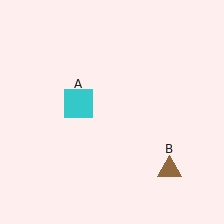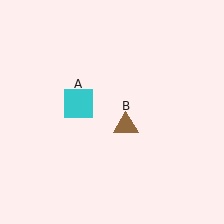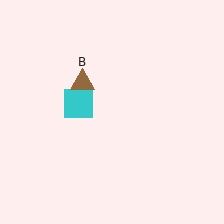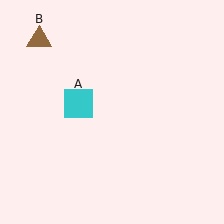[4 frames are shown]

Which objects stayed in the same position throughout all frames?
Cyan square (object A) remained stationary.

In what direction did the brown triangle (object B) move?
The brown triangle (object B) moved up and to the left.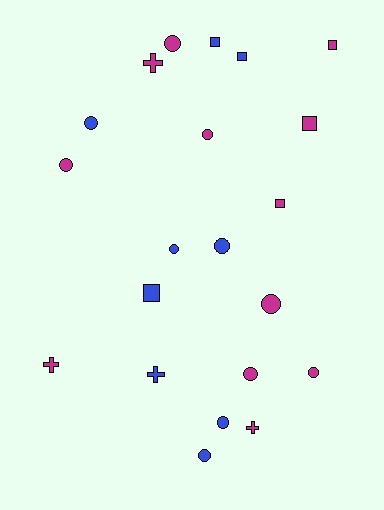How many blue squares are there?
There are 3 blue squares.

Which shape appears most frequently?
Circle, with 11 objects.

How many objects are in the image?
There are 21 objects.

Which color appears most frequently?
Magenta, with 12 objects.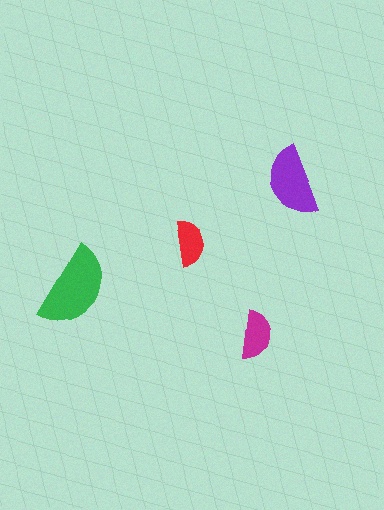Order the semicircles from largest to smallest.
the green one, the purple one, the magenta one, the red one.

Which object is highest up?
The purple semicircle is topmost.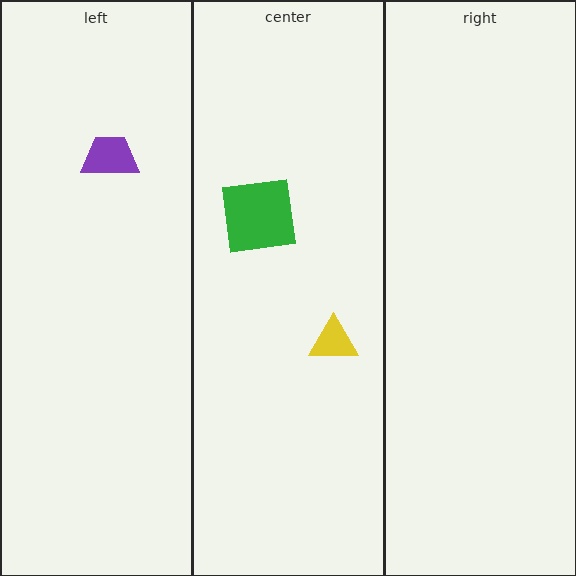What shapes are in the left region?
The purple trapezoid.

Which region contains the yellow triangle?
The center region.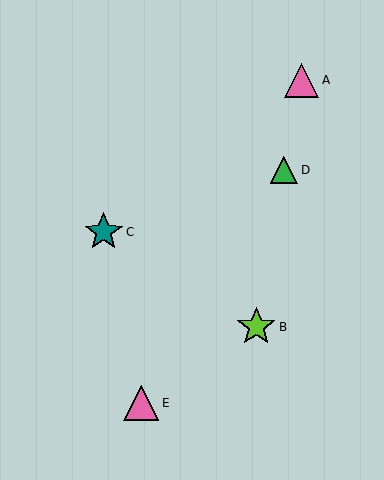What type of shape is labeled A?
Shape A is a pink triangle.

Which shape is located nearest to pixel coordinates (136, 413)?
The pink triangle (labeled E) at (141, 403) is nearest to that location.